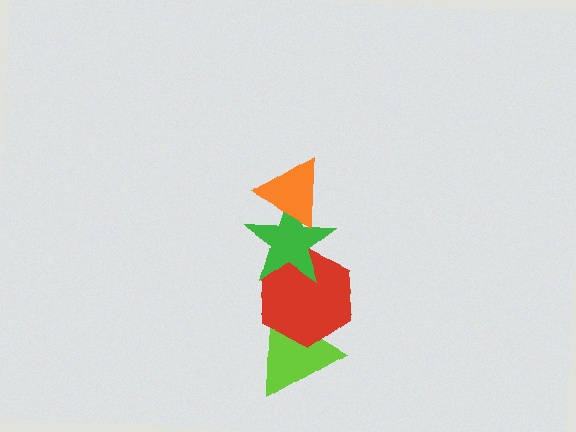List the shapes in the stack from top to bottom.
From top to bottom: the orange triangle, the green star, the red hexagon, the lime triangle.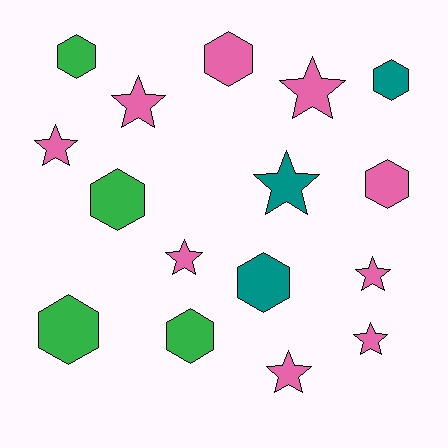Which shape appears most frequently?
Star, with 8 objects.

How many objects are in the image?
There are 16 objects.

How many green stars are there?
There are no green stars.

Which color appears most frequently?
Pink, with 9 objects.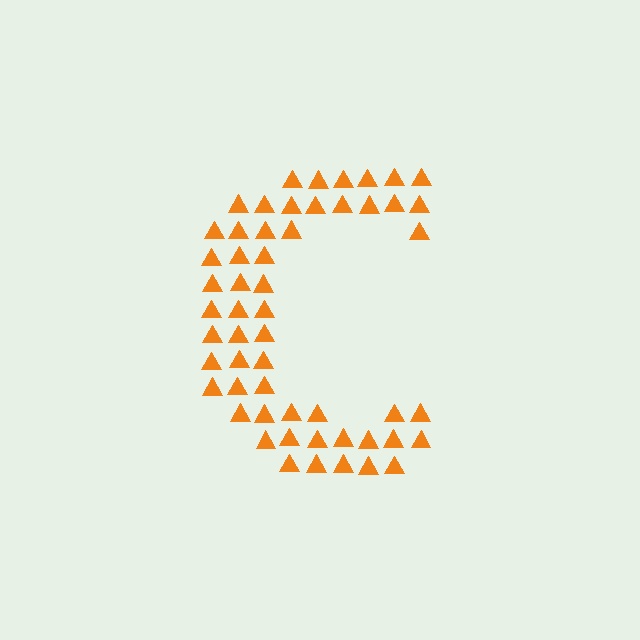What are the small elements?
The small elements are triangles.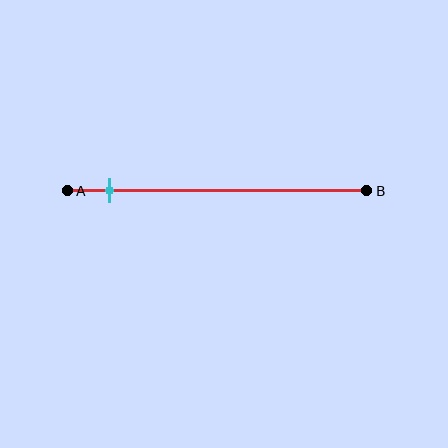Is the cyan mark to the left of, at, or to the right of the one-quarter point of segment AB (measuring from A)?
The cyan mark is to the left of the one-quarter point of segment AB.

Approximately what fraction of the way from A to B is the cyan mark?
The cyan mark is approximately 15% of the way from A to B.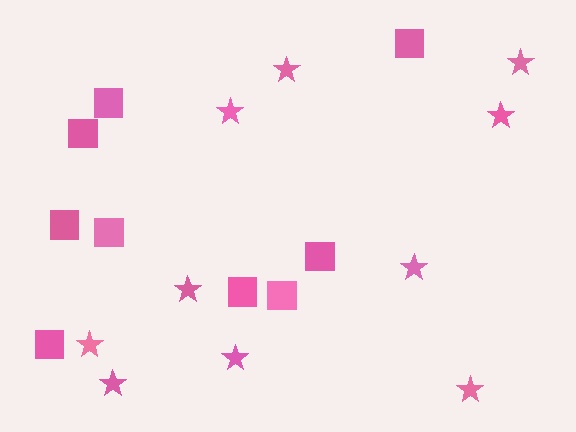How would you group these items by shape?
There are 2 groups: one group of stars (10) and one group of squares (9).